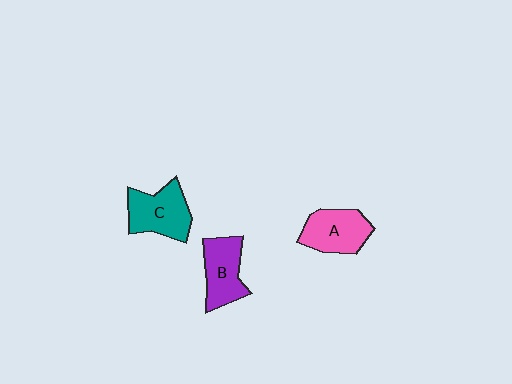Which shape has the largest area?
Shape C (teal).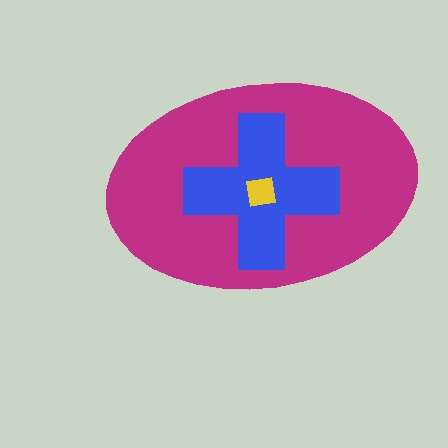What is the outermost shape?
The magenta ellipse.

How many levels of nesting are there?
3.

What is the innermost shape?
The yellow square.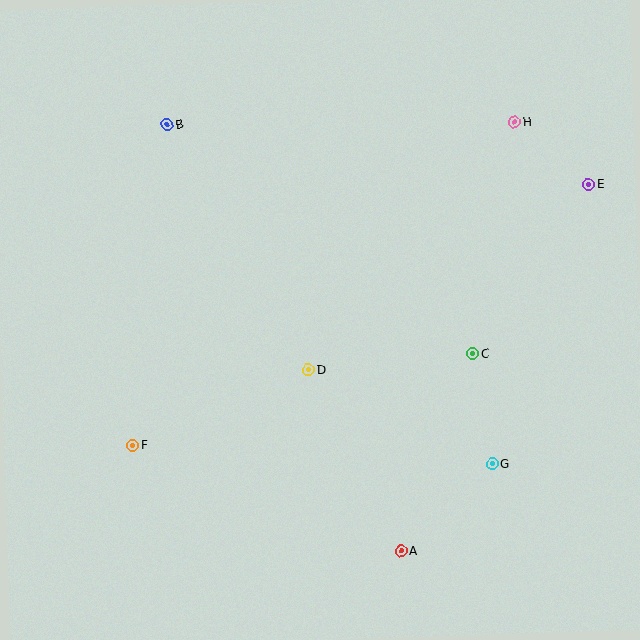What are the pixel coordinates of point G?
Point G is at (492, 464).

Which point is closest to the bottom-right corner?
Point G is closest to the bottom-right corner.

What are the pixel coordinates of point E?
Point E is at (588, 185).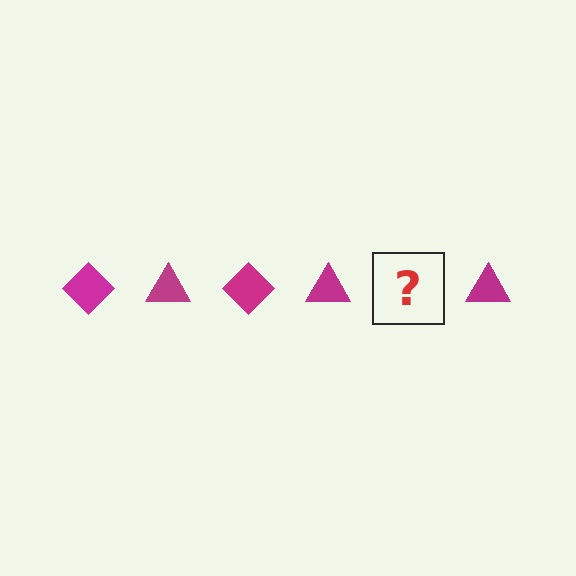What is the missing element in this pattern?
The missing element is a magenta diamond.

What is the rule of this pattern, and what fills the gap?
The rule is that the pattern cycles through diamond, triangle shapes in magenta. The gap should be filled with a magenta diamond.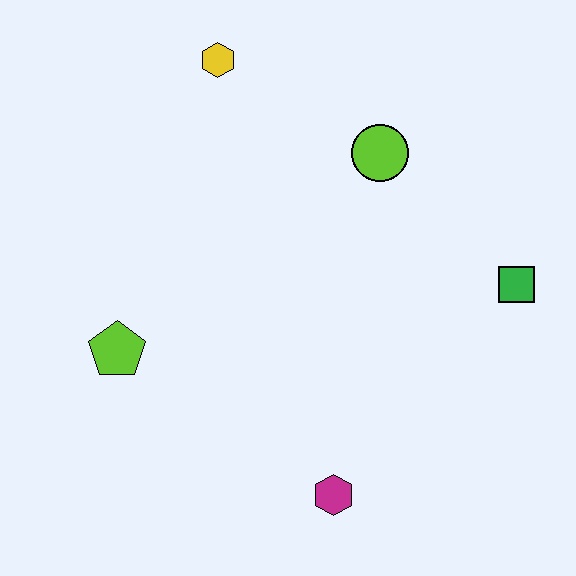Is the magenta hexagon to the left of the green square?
Yes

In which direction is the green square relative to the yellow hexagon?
The green square is to the right of the yellow hexagon.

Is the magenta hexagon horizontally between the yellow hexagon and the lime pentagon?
No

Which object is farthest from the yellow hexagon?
The magenta hexagon is farthest from the yellow hexagon.